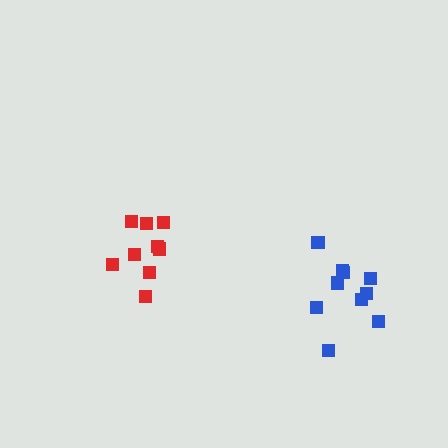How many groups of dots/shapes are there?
There are 2 groups.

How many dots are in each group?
Group 1: 9 dots, Group 2: 10 dots (19 total).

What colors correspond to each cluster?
The clusters are colored: red, blue.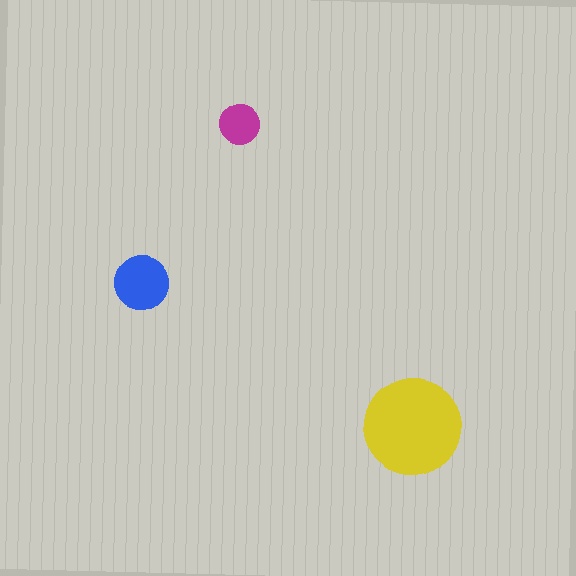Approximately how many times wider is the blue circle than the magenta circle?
About 1.5 times wider.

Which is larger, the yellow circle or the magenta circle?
The yellow one.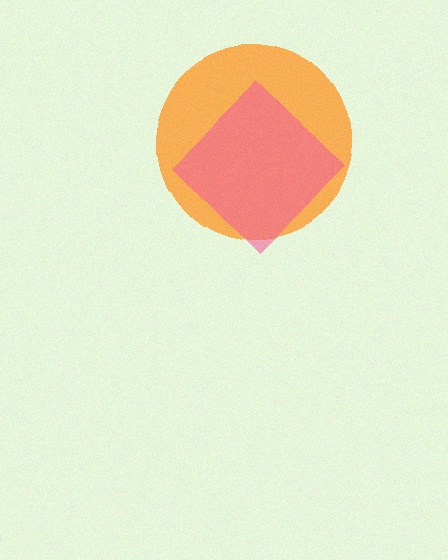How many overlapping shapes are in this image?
There are 2 overlapping shapes in the image.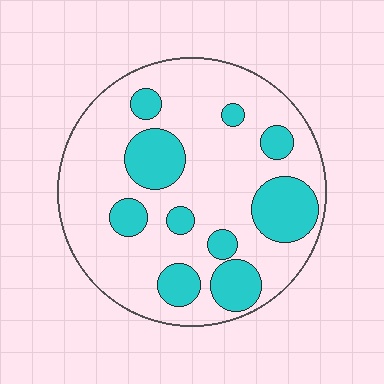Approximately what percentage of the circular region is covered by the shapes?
Approximately 25%.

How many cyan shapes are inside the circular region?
10.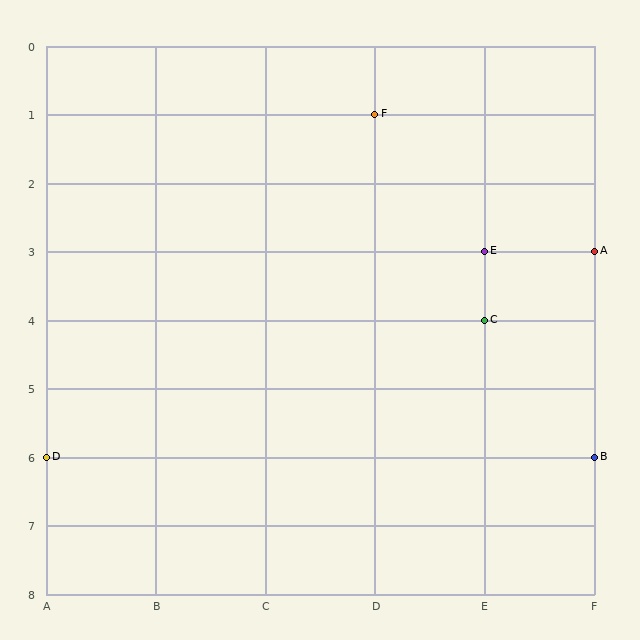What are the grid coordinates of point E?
Point E is at grid coordinates (E, 3).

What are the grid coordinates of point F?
Point F is at grid coordinates (D, 1).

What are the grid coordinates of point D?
Point D is at grid coordinates (A, 6).